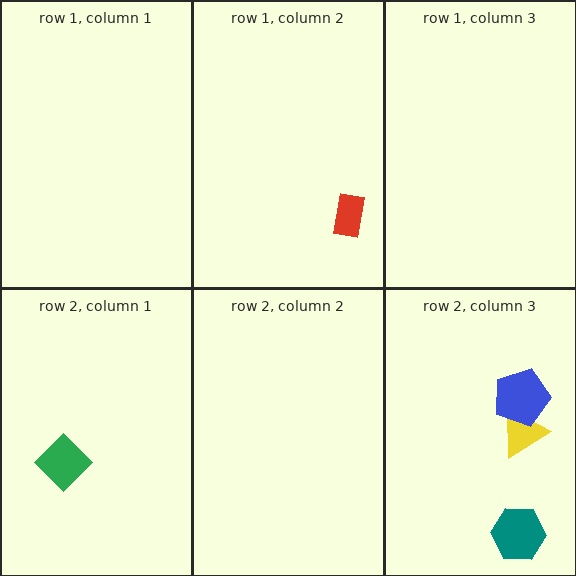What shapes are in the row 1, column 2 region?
The red rectangle.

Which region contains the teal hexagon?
The row 2, column 3 region.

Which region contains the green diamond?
The row 2, column 1 region.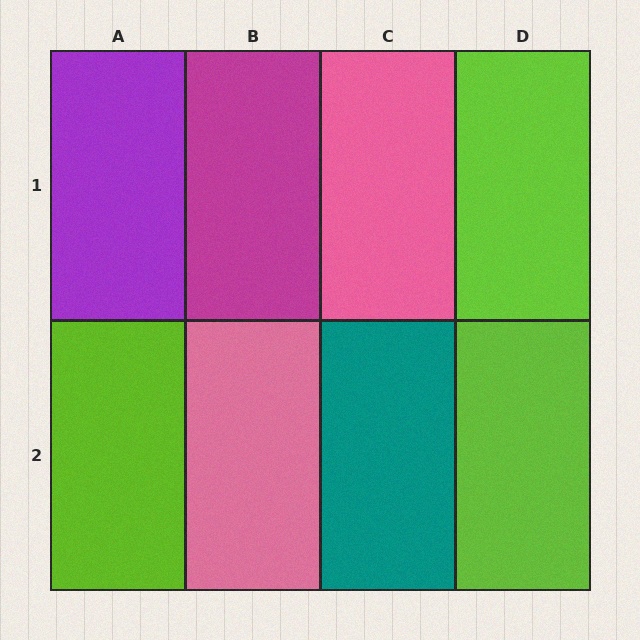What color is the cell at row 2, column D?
Lime.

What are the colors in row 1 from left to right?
Purple, magenta, pink, lime.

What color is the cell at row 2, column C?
Teal.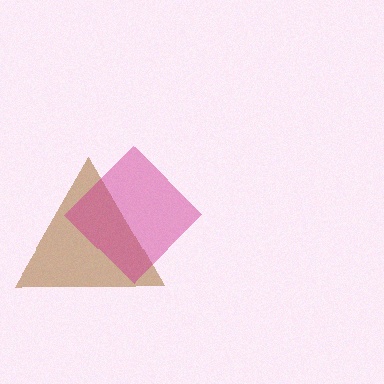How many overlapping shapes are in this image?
There are 2 overlapping shapes in the image.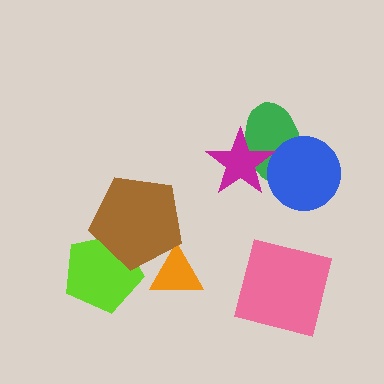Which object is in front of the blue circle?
The magenta star is in front of the blue circle.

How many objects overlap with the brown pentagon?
2 objects overlap with the brown pentagon.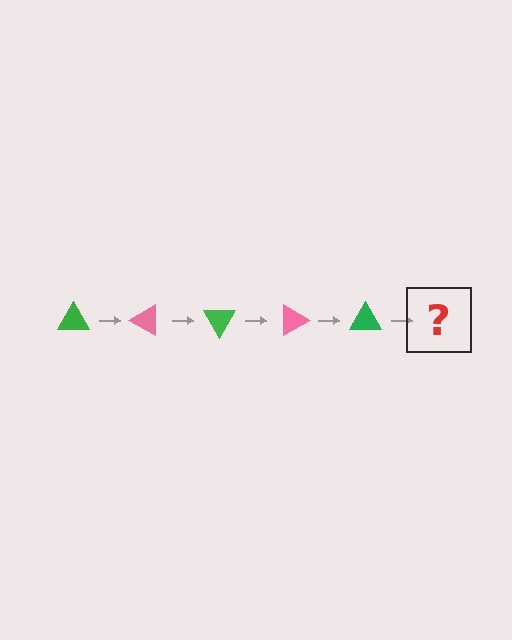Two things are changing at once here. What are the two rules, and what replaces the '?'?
The two rules are that it rotates 30 degrees each step and the color cycles through green and pink. The '?' should be a pink triangle, rotated 150 degrees from the start.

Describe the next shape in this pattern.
It should be a pink triangle, rotated 150 degrees from the start.